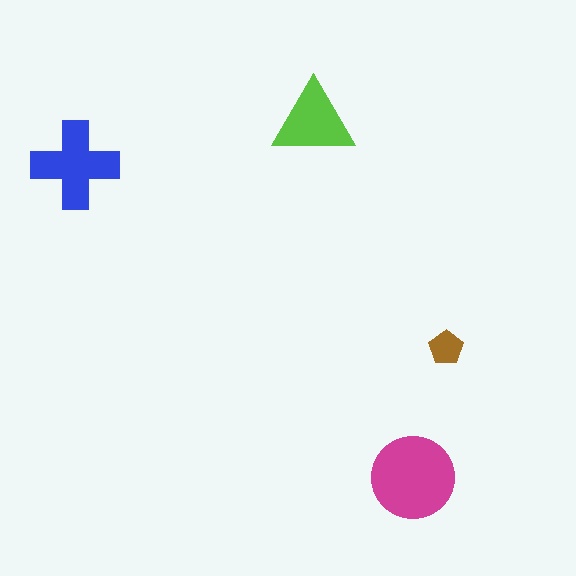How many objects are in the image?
There are 4 objects in the image.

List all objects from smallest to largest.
The brown pentagon, the lime triangle, the blue cross, the magenta circle.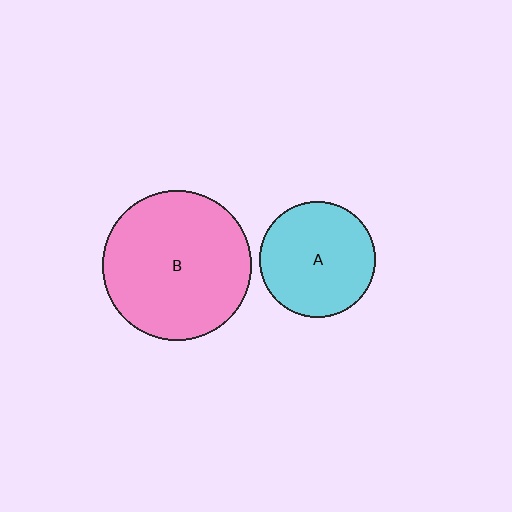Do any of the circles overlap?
No, none of the circles overlap.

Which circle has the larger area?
Circle B (pink).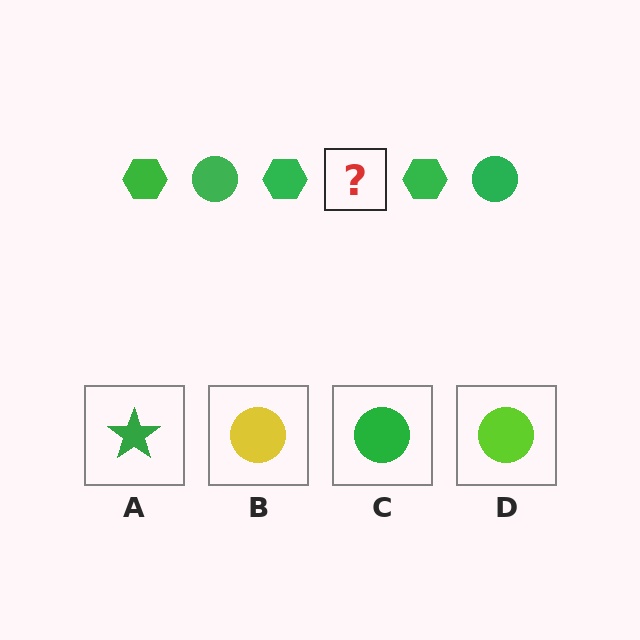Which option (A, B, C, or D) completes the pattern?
C.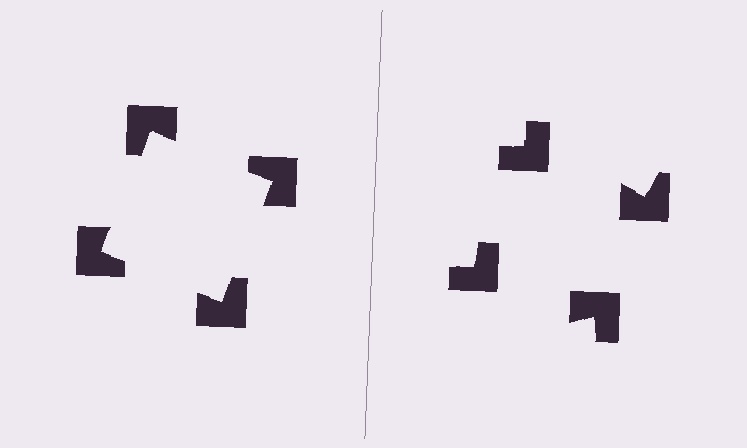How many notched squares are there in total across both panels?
8 — 4 on each side.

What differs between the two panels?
The notched squares are positioned identically on both sides; only the wedge orientations differ. On the left they align to a square; on the right they are misaligned.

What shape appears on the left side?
An illusory square.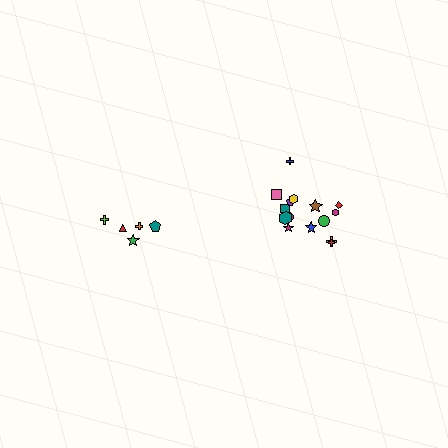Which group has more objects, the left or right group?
The right group.